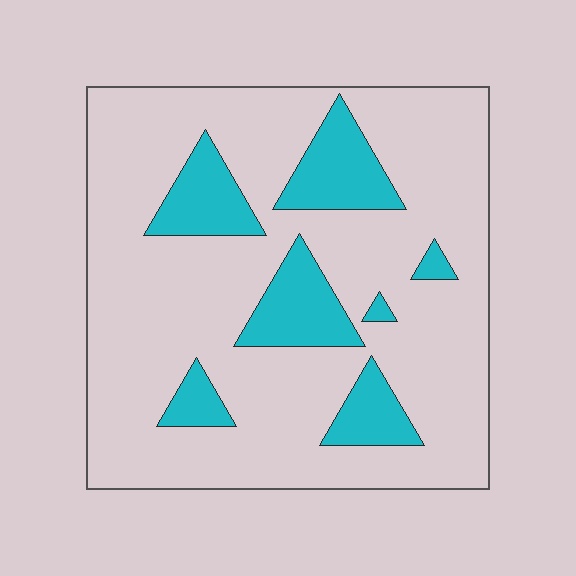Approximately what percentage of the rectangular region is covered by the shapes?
Approximately 20%.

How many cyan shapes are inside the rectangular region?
7.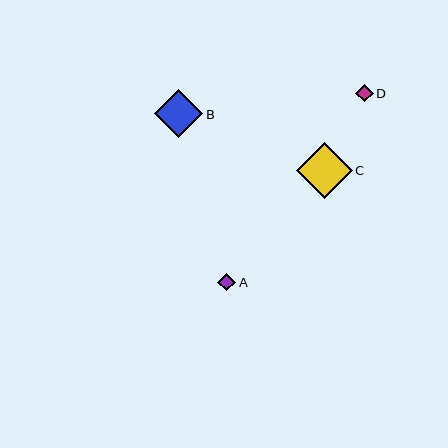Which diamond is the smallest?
Diamond A is the smallest with a size of approximately 18 pixels.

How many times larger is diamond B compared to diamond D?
Diamond B is approximately 2.7 times the size of diamond D.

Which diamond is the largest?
Diamond C is the largest with a size of approximately 56 pixels.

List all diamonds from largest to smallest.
From largest to smallest: C, B, D, A.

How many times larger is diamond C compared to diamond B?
Diamond C is approximately 1.2 times the size of diamond B.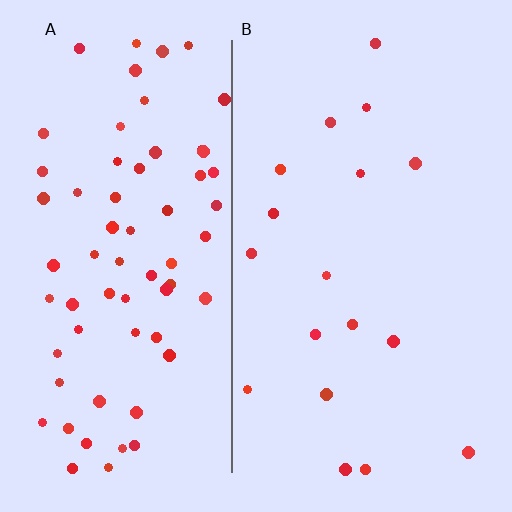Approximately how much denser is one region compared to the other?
Approximately 3.9× — region A over region B.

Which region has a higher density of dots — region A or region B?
A (the left).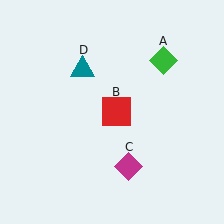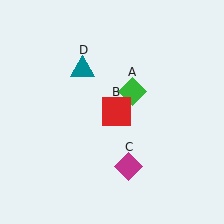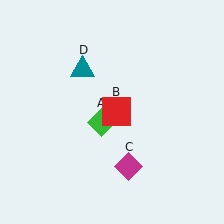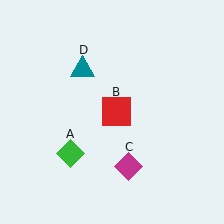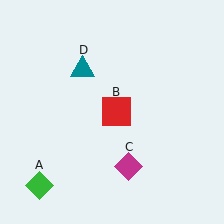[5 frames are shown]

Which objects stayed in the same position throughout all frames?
Red square (object B) and magenta diamond (object C) and teal triangle (object D) remained stationary.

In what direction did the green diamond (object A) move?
The green diamond (object A) moved down and to the left.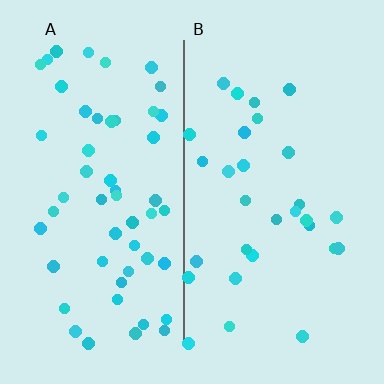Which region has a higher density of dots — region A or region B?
A (the left).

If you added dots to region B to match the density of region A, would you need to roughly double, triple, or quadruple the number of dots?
Approximately double.